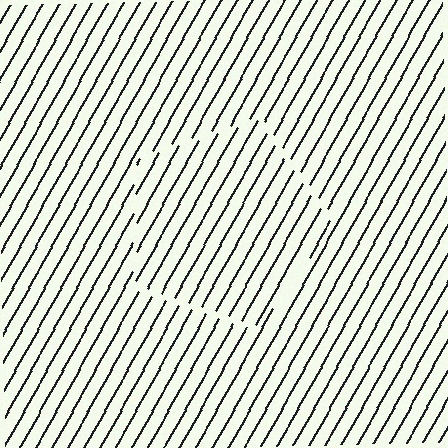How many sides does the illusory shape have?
5 sides — the line-ends trace a pentagon.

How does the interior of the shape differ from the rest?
The interior of the shape contains the same grating, shifted by half a period — the contour is defined by the phase discontinuity where line-ends from the inner and outer gratings abut.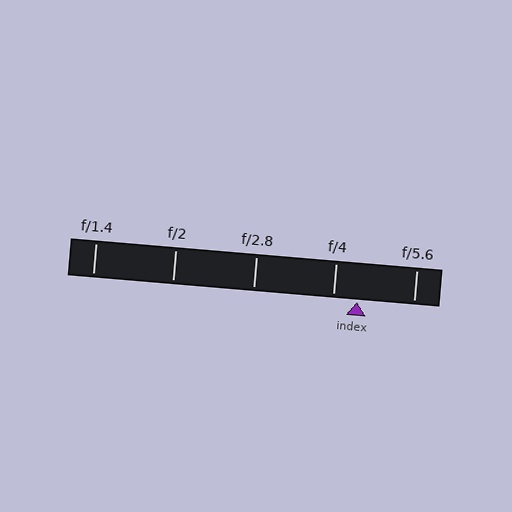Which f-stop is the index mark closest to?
The index mark is closest to f/4.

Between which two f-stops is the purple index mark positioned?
The index mark is between f/4 and f/5.6.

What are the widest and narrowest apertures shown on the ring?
The widest aperture shown is f/1.4 and the narrowest is f/5.6.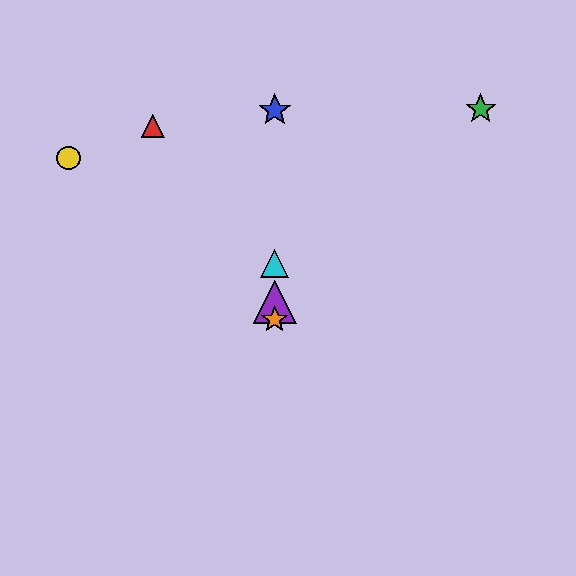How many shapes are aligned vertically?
4 shapes (the blue star, the purple triangle, the orange star, the cyan triangle) are aligned vertically.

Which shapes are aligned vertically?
The blue star, the purple triangle, the orange star, the cyan triangle are aligned vertically.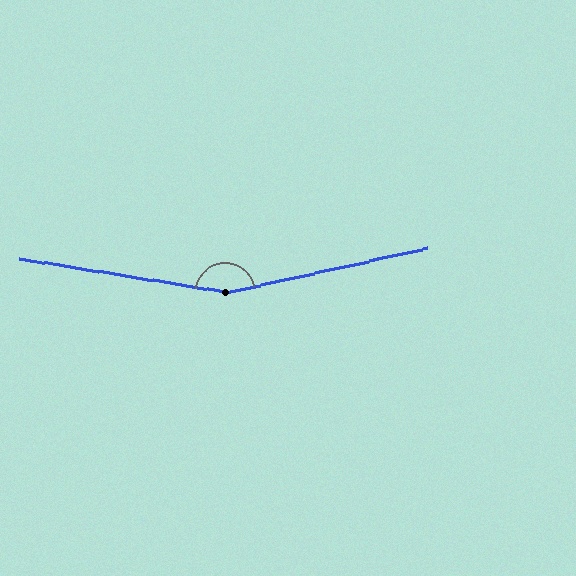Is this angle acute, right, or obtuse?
It is obtuse.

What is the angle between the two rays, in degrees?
Approximately 158 degrees.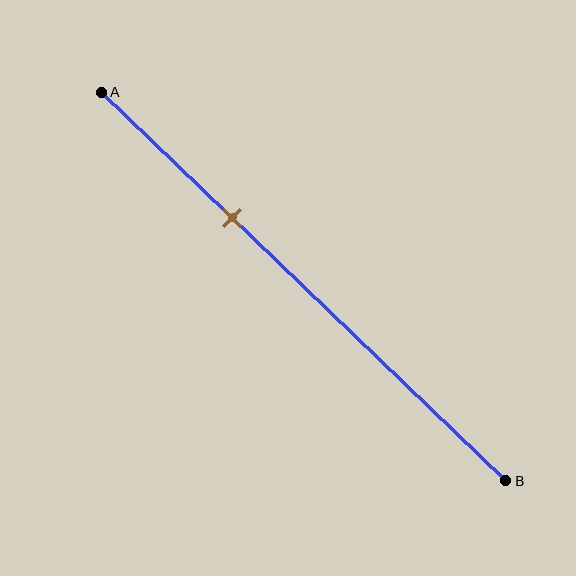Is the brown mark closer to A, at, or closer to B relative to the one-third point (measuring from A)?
The brown mark is approximately at the one-third point of segment AB.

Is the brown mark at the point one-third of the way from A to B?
Yes, the mark is approximately at the one-third point.